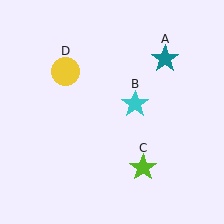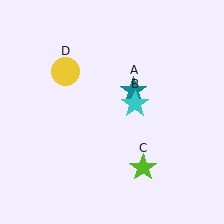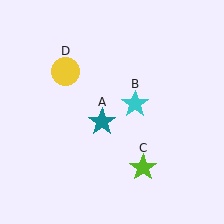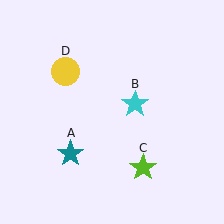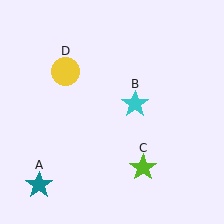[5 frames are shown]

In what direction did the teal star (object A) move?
The teal star (object A) moved down and to the left.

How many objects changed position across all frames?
1 object changed position: teal star (object A).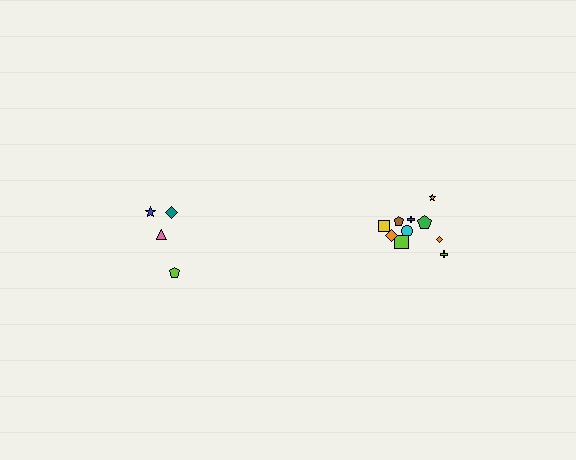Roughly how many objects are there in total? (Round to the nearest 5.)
Roughly 15 objects in total.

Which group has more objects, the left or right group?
The right group.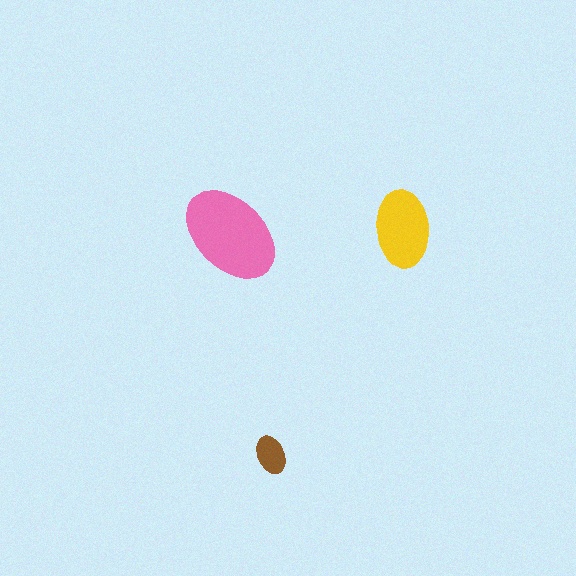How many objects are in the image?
There are 3 objects in the image.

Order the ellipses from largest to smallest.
the pink one, the yellow one, the brown one.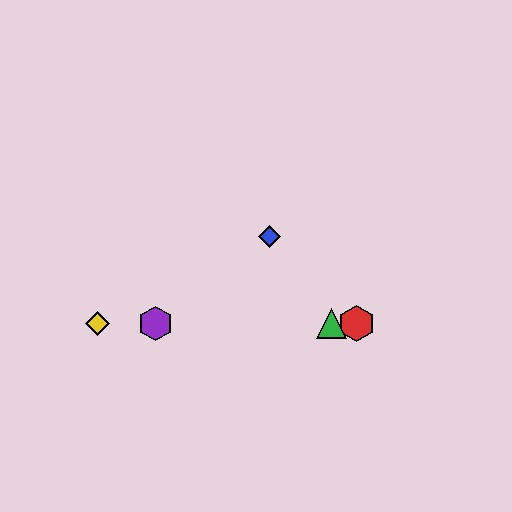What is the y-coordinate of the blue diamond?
The blue diamond is at y≈237.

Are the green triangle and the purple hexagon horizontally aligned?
Yes, both are at y≈323.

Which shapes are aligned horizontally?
The red hexagon, the green triangle, the yellow diamond, the purple hexagon are aligned horizontally.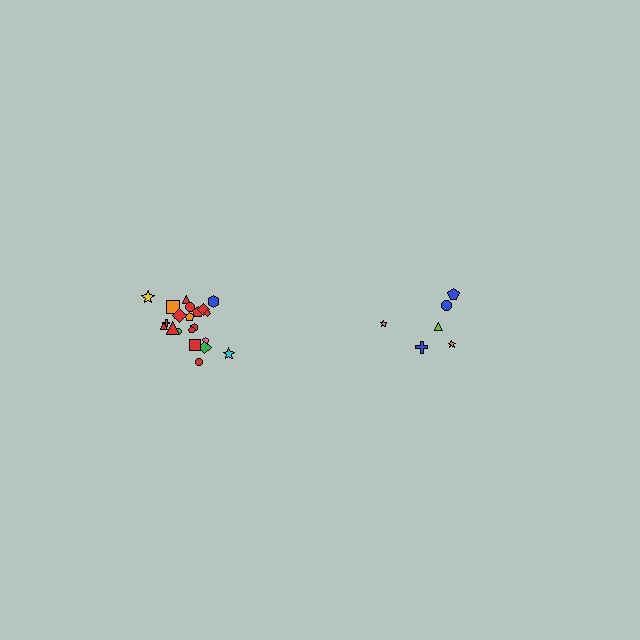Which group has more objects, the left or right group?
The left group.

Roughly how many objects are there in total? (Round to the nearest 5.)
Roughly 30 objects in total.